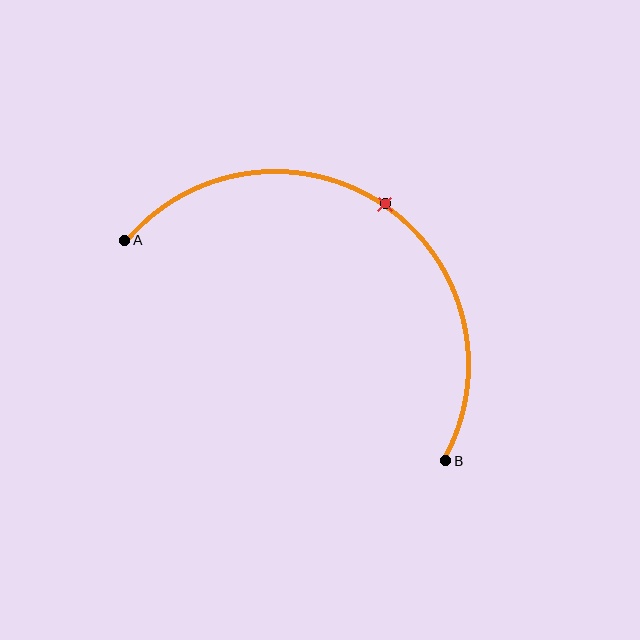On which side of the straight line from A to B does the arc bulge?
The arc bulges above and to the right of the straight line connecting A and B.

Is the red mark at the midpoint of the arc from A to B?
Yes. The red mark lies on the arc at equal arc-length from both A and B — it is the arc midpoint.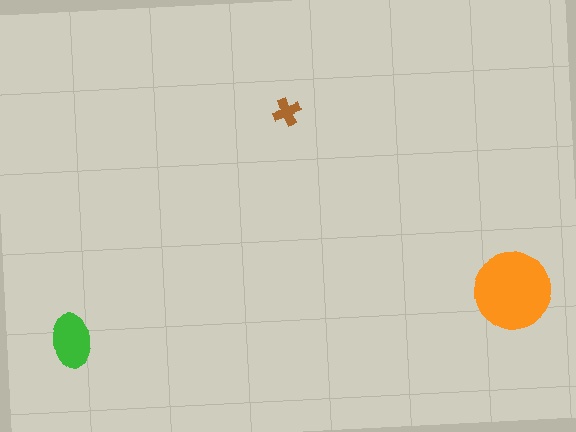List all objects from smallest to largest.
The brown cross, the green ellipse, the orange circle.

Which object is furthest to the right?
The orange circle is rightmost.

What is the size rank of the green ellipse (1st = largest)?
2nd.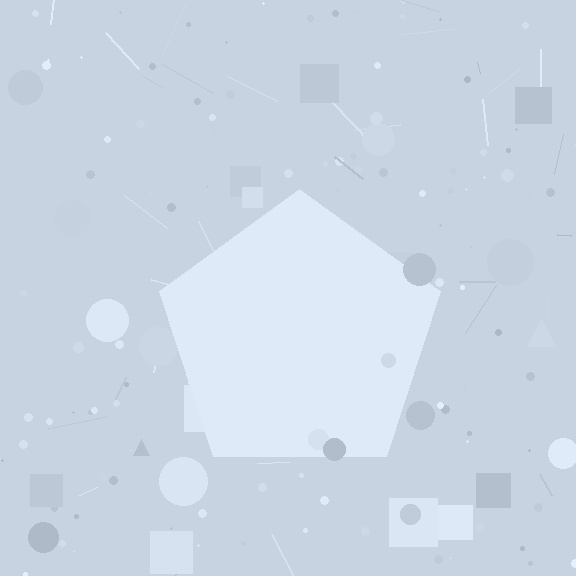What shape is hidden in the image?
A pentagon is hidden in the image.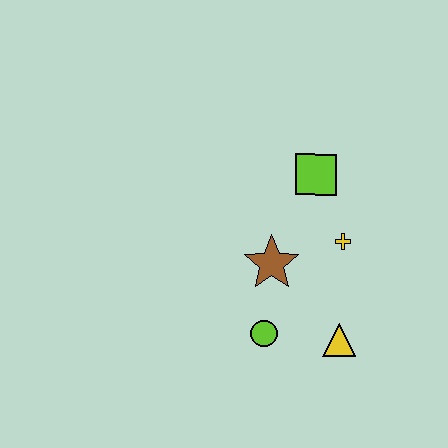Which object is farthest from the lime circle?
The lime square is farthest from the lime circle.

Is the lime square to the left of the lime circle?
No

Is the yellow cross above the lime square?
No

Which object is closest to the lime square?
The yellow cross is closest to the lime square.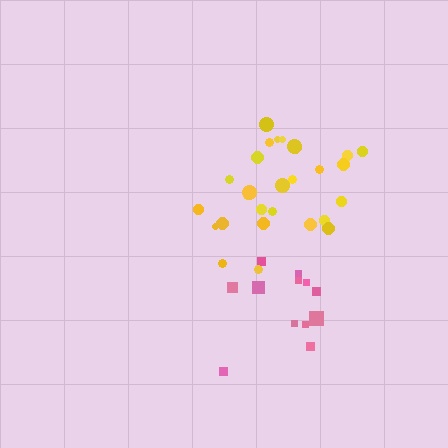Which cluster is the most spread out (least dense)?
Pink.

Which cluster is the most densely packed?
Yellow.